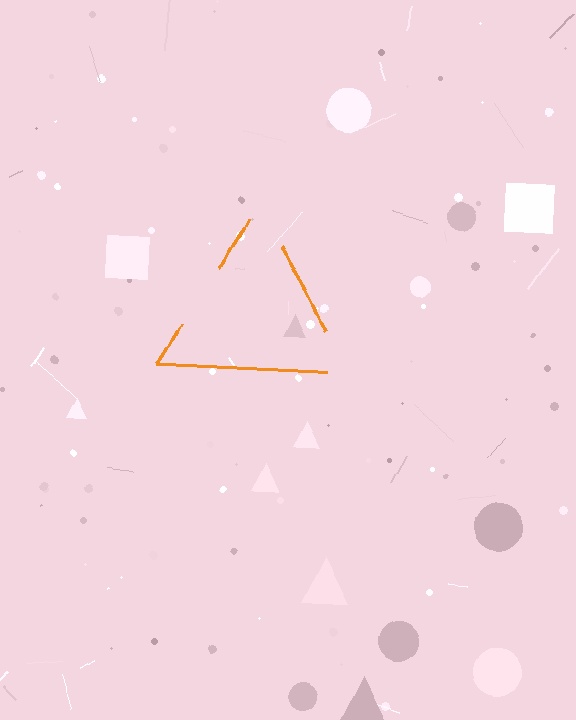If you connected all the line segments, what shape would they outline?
They would outline a triangle.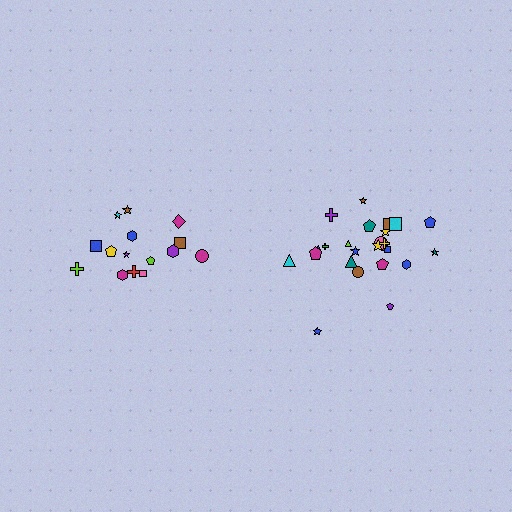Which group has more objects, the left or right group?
The right group.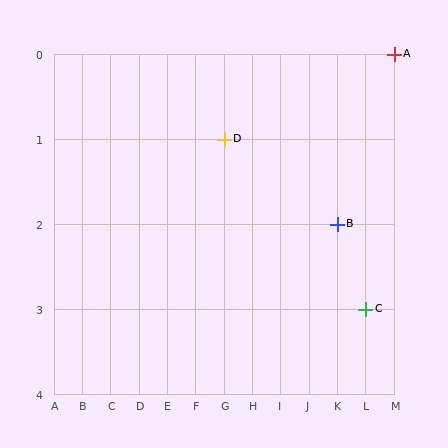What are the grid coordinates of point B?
Point B is at grid coordinates (K, 2).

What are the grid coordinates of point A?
Point A is at grid coordinates (M, 0).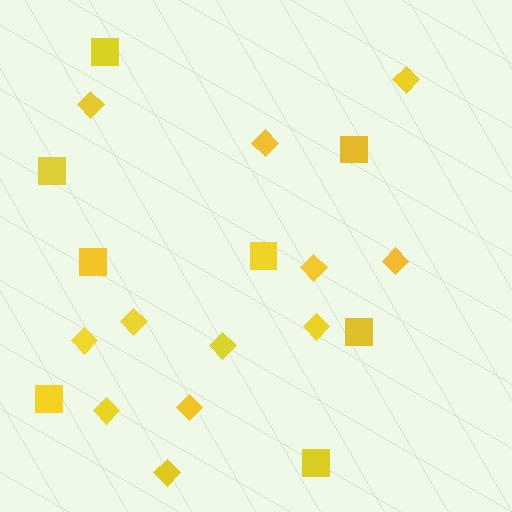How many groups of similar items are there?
There are 2 groups: one group of diamonds (12) and one group of squares (8).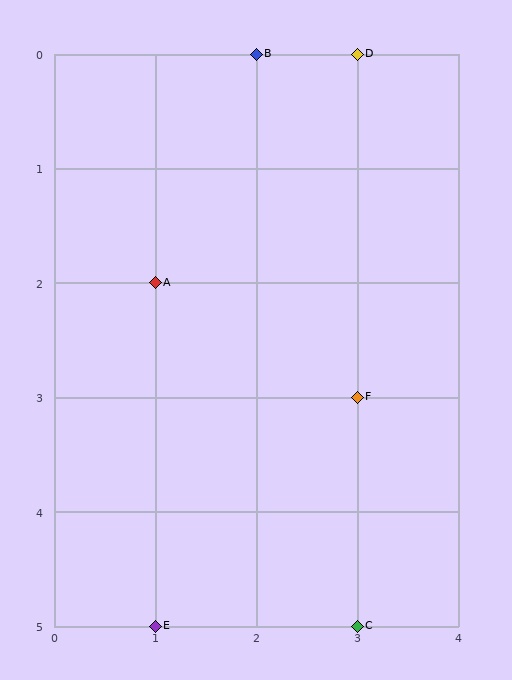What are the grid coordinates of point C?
Point C is at grid coordinates (3, 5).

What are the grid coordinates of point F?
Point F is at grid coordinates (3, 3).